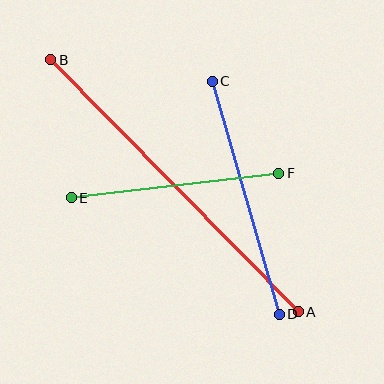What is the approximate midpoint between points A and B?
The midpoint is at approximately (174, 186) pixels.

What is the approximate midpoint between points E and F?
The midpoint is at approximately (175, 185) pixels.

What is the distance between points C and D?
The distance is approximately 243 pixels.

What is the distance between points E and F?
The distance is approximately 209 pixels.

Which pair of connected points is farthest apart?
Points A and B are farthest apart.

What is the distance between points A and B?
The distance is approximately 353 pixels.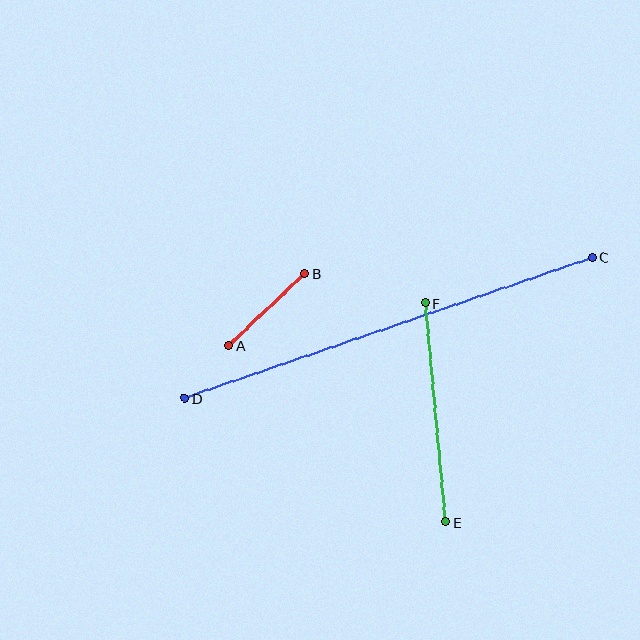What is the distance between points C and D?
The distance is approximately 431 pixels.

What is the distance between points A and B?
The distance is approximately 105 pixels.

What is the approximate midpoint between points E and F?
The midpoint is at approximately (435, 413) pixels.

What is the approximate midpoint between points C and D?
The midpoint is at approximately (388, 328) pixels.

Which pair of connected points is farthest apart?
Points C and D are farthest apart.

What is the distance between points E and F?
The distance is approximately 220 pixels.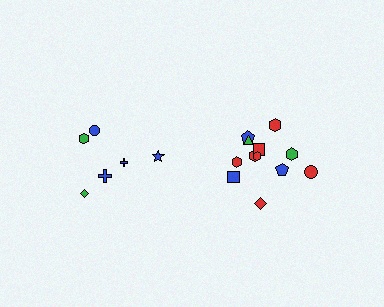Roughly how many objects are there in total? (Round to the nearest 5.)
Roughly 20 objects in total.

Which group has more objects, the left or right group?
The right group.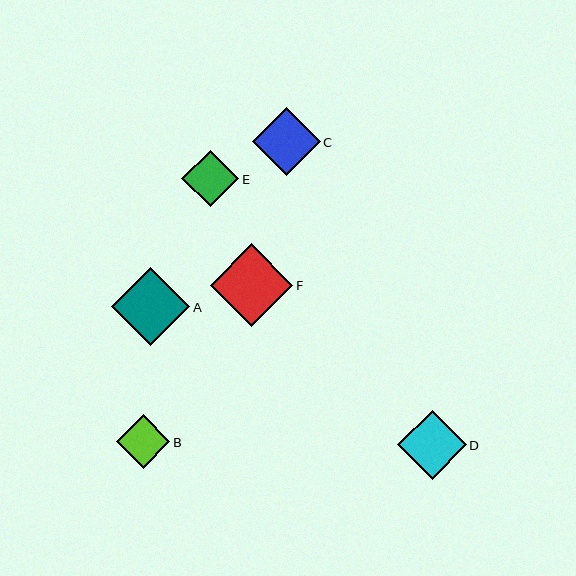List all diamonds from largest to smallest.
From largest to smallest: F, A, D, C, E, B.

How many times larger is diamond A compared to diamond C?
Diamond A is approximately 1.2 times the size of diamond C.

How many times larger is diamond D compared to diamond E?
Diamond D is approximately 1.2 times the size of diamond E.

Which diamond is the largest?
Diamond F is the largest with a size of approximately 82 pixels.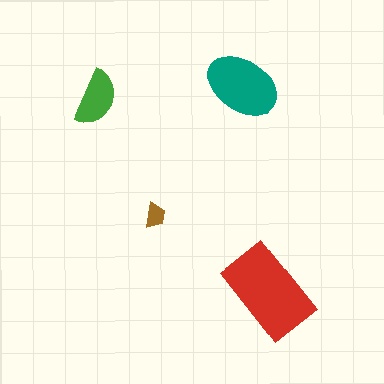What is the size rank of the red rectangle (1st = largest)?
1st.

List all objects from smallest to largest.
The brown trapezoid, the green semicircle, the teal ellipse, the red rectangle.